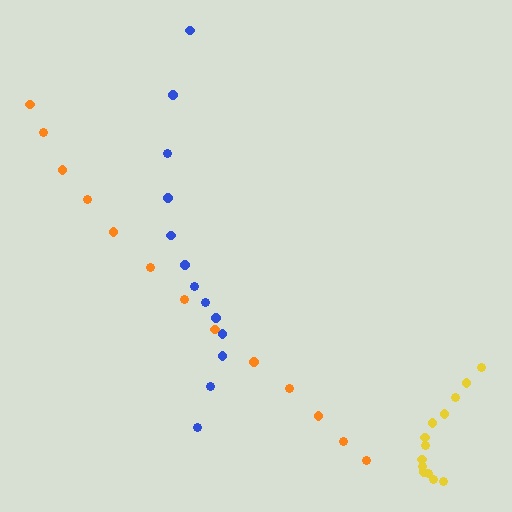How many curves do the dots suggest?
There are 3 distinct paths.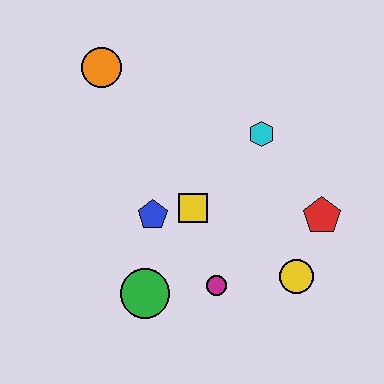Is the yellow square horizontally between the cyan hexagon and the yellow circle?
No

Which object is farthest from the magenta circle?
The orange circle is farthest from the magenta circle.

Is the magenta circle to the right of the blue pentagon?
Yes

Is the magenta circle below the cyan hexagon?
Yes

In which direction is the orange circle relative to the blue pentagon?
The orange circle is above the blue pentagon.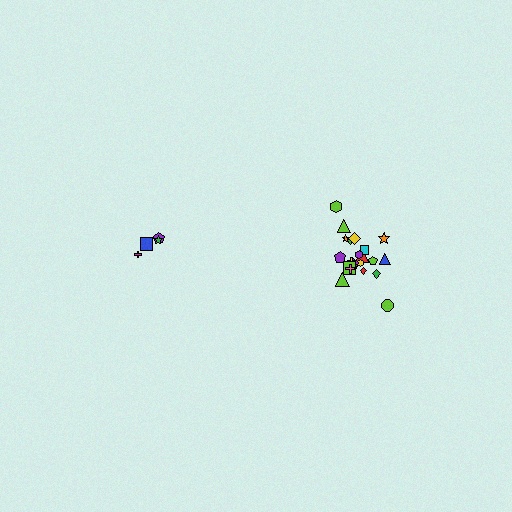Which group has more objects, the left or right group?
The right group.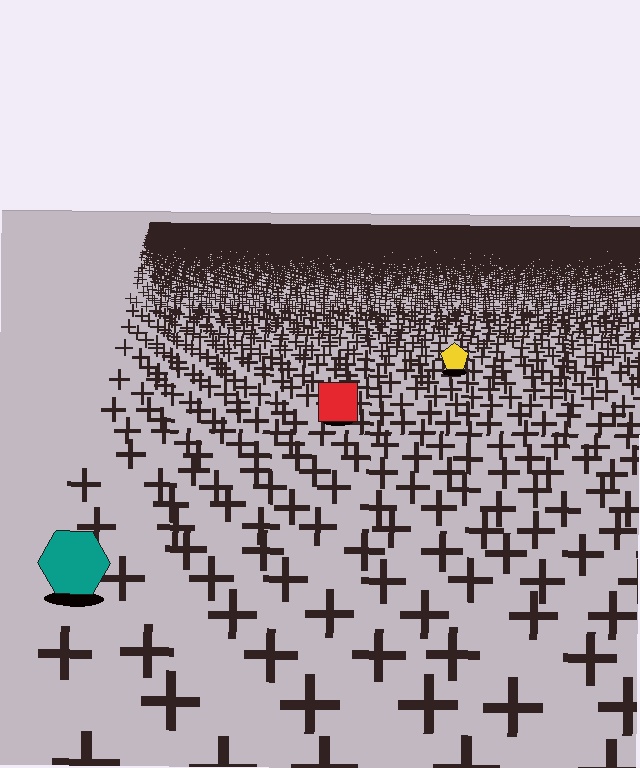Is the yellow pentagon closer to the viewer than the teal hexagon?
No. The teal hexagon is closer — you can tell from the texture gradient: the ground texture is coarser near it.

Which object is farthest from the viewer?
The yellow pentagon is farthest from the viewer. It appears smaller and the ground texture around it is denser.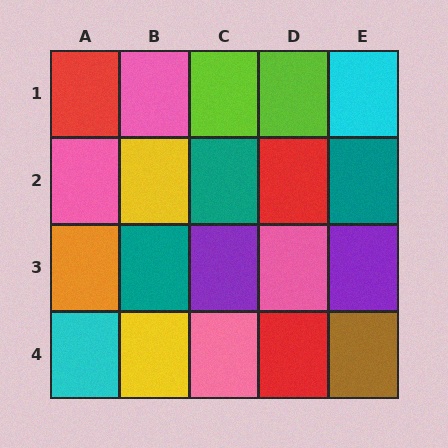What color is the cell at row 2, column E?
Teal.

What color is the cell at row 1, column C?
Lime.